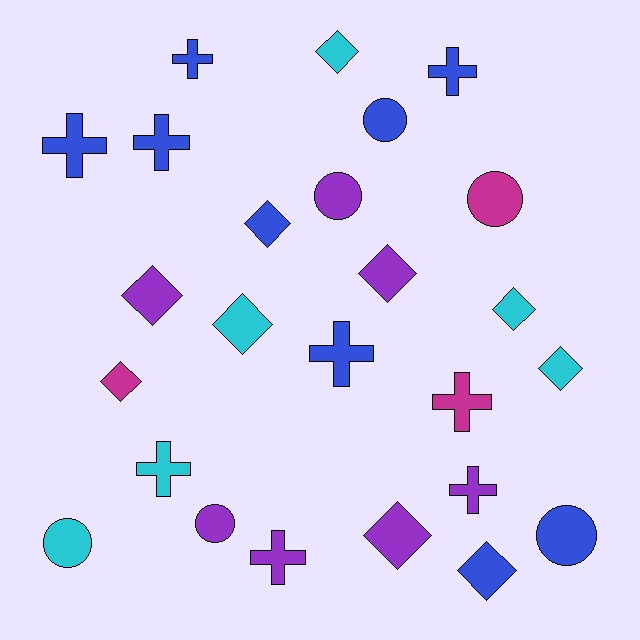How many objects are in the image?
There are 25 objects.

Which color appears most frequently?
Blue, with 9 objects.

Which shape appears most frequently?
Diamond, with 10 objects.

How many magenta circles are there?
There is 1 magenta circle.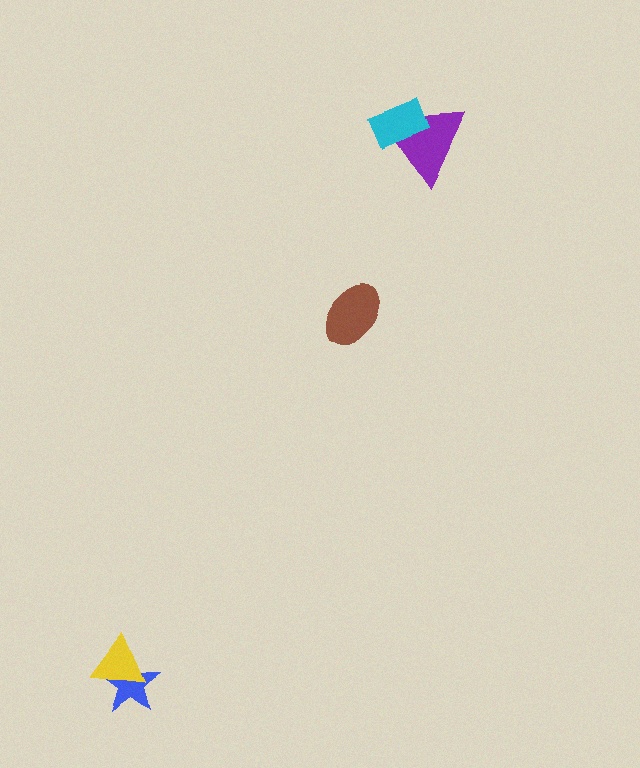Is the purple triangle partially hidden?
Yes, it is partially covered by another shape.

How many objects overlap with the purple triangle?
1 object overlaps with the purple triangle.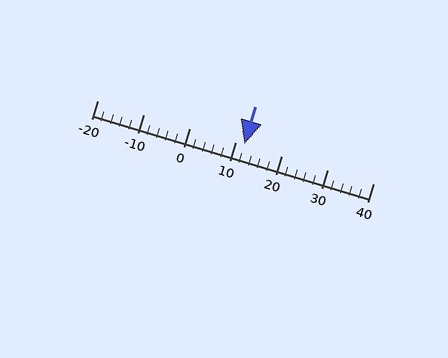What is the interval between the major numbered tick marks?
The major tick marks are spaced 10 units apart.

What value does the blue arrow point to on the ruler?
The blue arrow points to approximately 12.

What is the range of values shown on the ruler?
The ruler shows values from -20 to 40.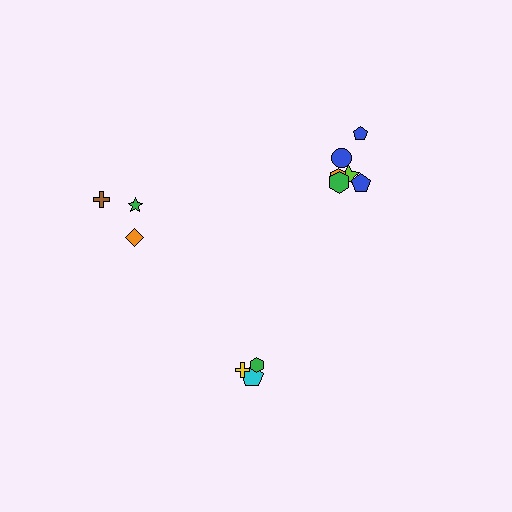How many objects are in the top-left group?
There are 3 objects.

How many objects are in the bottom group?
There are 3 objects.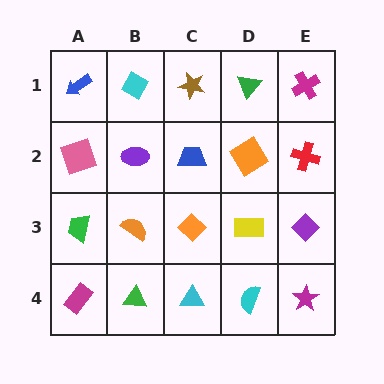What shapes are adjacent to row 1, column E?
A red cross (row 2, column E), a green triangle (row 1, column D).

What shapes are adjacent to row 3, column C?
A blue trapezoid (row 2, column C), a cyan triangle (row 4, column C), an orange semicircle (row 3, column B), a yellow rectangle (row 3, column D).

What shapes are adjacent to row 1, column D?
An orange diamond (row 2, column D), a brown star (row 1, column C), a magenta cross (row 1, column E).